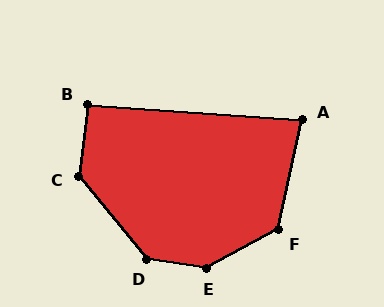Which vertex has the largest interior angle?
E, at approximately 144 degrees.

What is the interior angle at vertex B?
Approximately 93 degrees (approximately right).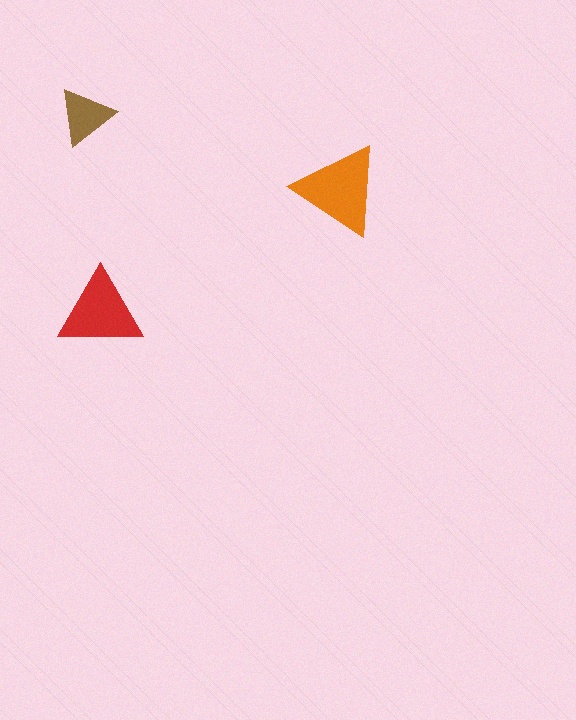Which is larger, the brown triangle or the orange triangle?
The orange one.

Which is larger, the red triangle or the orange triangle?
The orange one.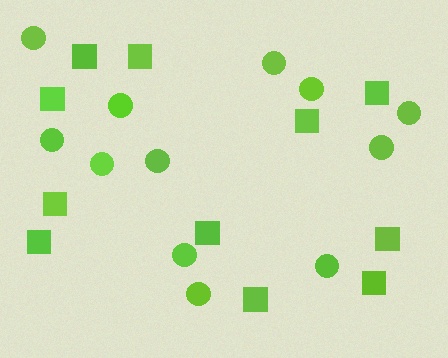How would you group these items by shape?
There are 2 groups: one group of circles (12) and one group of squares (11).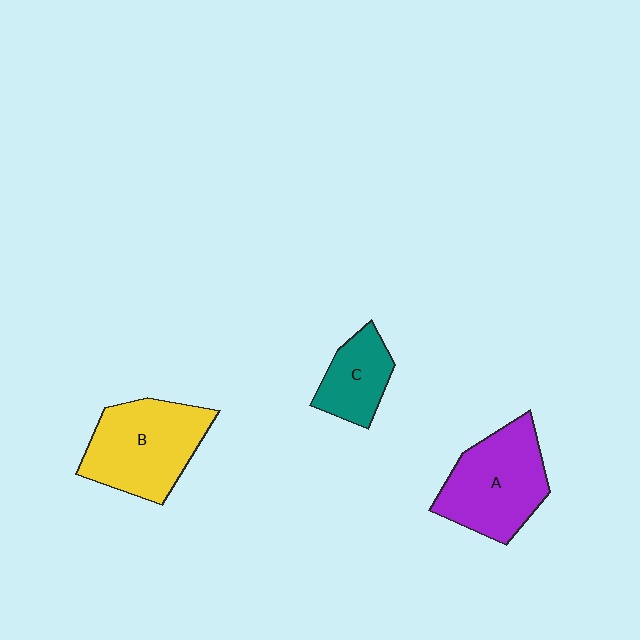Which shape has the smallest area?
Shape C (teal).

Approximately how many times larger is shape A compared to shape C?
Approximately 1.8 times.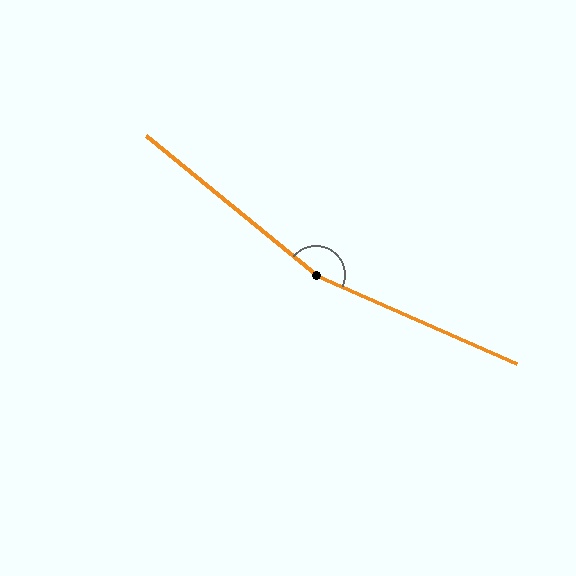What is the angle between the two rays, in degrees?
Approximately 165 degrees.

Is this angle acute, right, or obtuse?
It is obtuse.